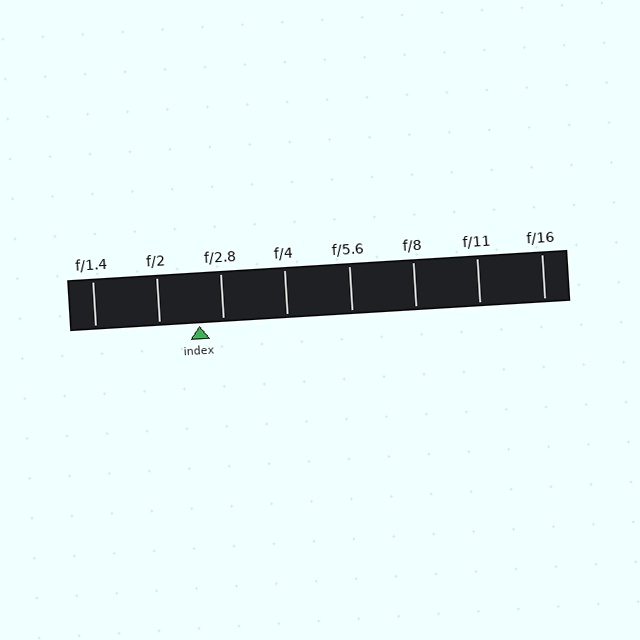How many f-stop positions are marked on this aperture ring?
There are 8 f-stop positions marked.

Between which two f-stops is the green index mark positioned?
The index mark is between f/2 and f/2.8.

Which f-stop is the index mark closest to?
The index mark is closest to f/2.8.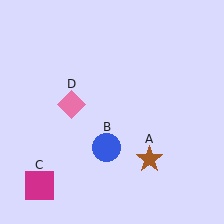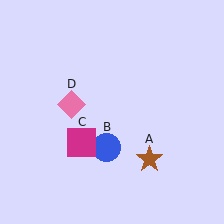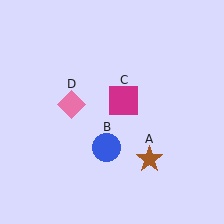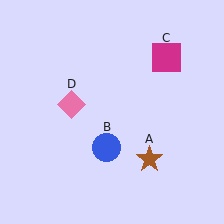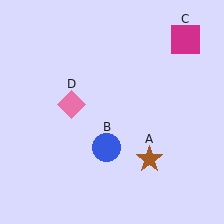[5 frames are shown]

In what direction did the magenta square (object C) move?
The magenta square (object C) moved up and to the right.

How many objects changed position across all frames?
1 object changed position: magenta square (object C).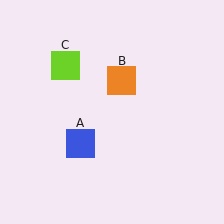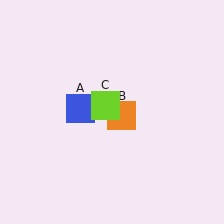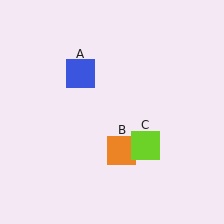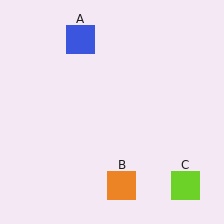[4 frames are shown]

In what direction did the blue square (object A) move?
The blue square (object A) moved up.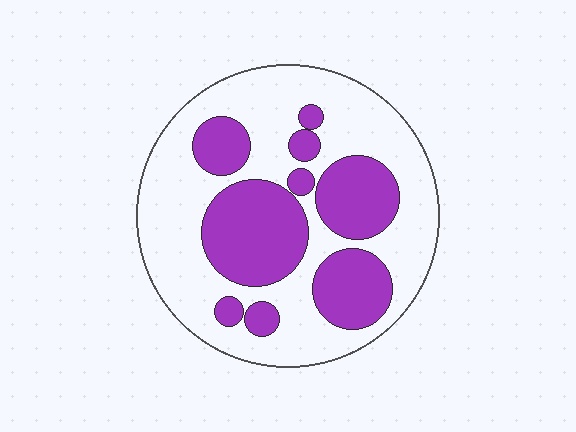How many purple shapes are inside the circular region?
9.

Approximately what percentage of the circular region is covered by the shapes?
Approximately 35%.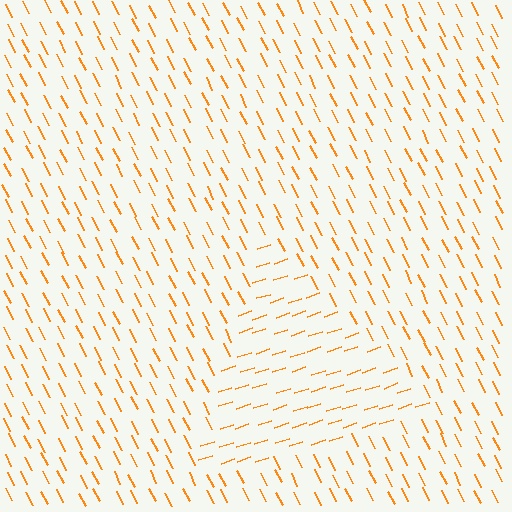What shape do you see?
I see a triangle.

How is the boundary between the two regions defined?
The boundary is defined purely by a change in line orientation (approximately 81 degrees difference). All lines are the same color and thickness.